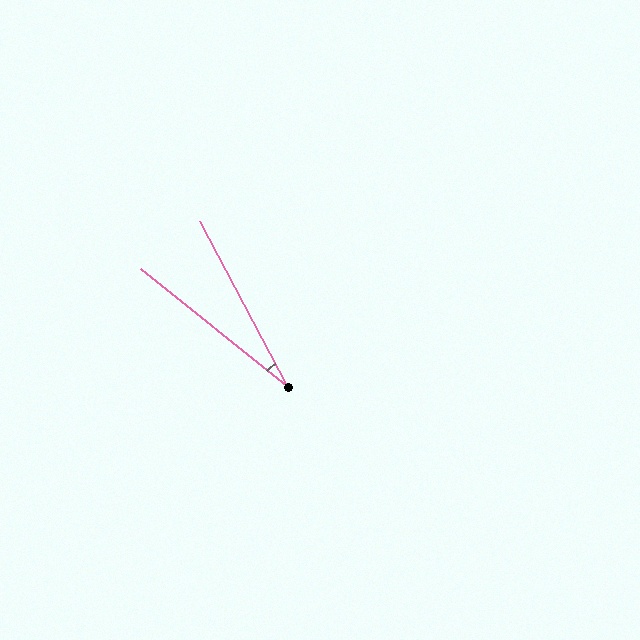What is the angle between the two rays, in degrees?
Approximately 23 degrees.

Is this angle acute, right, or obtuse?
It is acute.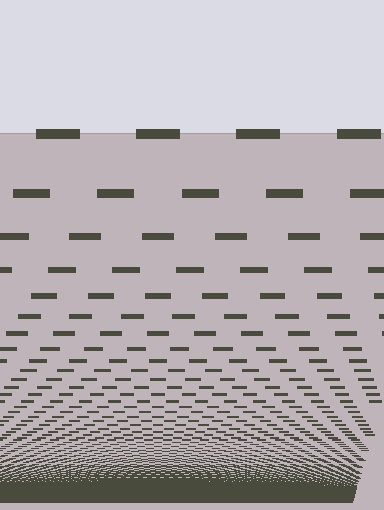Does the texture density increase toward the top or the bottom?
Density increases toward the bottom.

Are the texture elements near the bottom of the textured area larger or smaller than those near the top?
Smaller. The gradient is inverted — elements near the bottom are smaller and denser.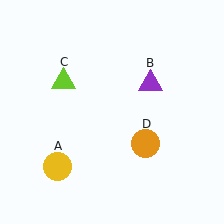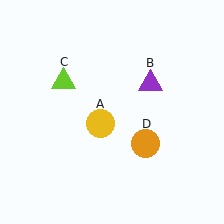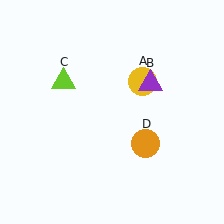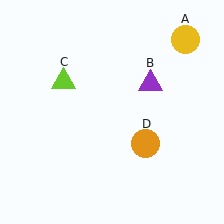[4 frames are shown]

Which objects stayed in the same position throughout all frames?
Purple triangle (object B) and lime triangle (object C) and orange circle (object D) remained stationary.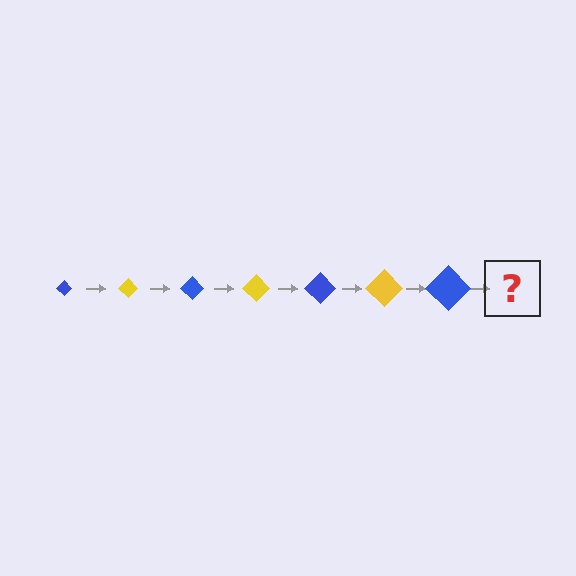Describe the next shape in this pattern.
It should be a yellow diamond, larger than the previous one.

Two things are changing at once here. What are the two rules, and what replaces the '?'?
The two rules are that the diamond grows larger each step and the color cycles through blue and yellow. The '?' should be a yellow diamond, larger than the previous one.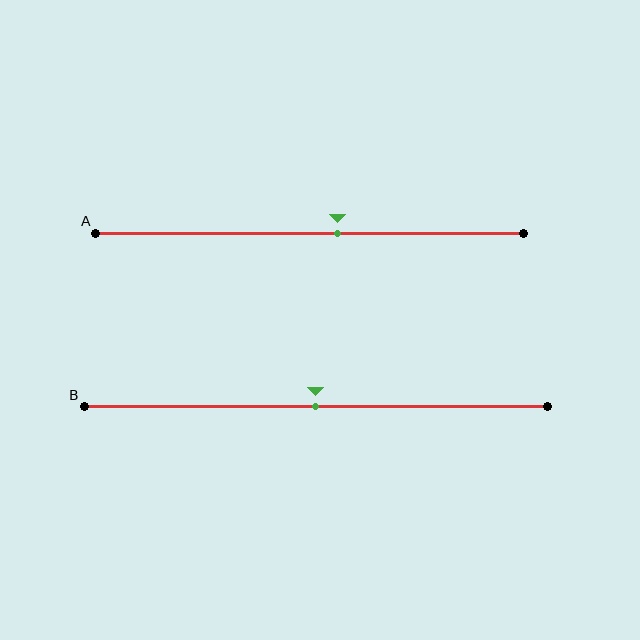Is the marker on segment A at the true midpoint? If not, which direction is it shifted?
No, the marker on segment A is shifted to the right by about 7% of the segment length.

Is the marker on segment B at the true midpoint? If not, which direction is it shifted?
Yes, the marker on segment B is at the true midpoint.